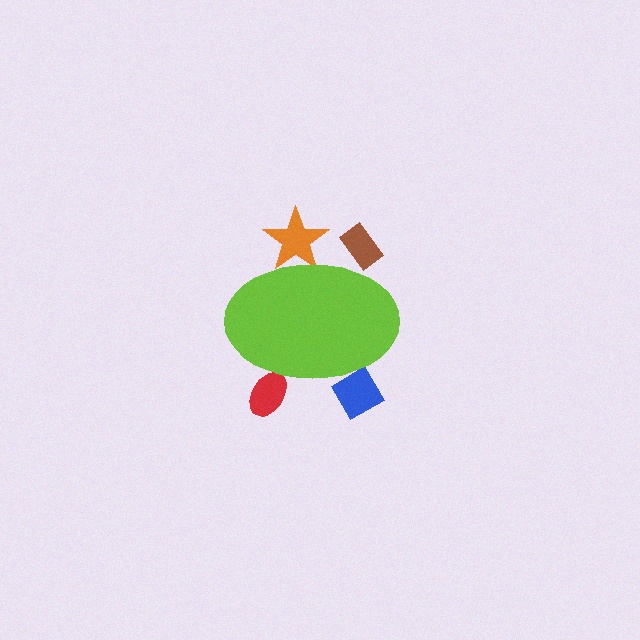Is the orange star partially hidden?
Yes, the orange star is partially hidden behind the lime ellipse.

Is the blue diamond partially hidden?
Yes, the blue diamond is partially hidden behind the lime ellipse.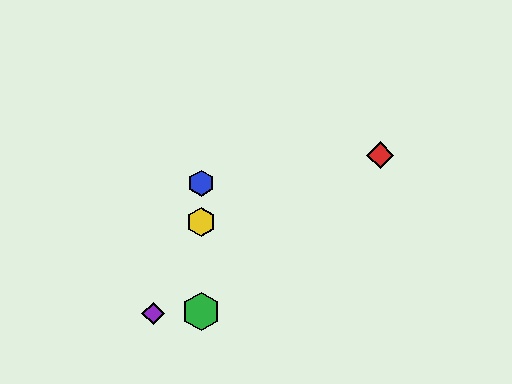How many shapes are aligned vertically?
3 shapes (the blue hexagon, the green hexagon, the yellow hexagon) are aligned vertically.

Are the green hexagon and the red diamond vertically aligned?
No, the green hexagon is at x≈201 and the red diamond is at x≈380.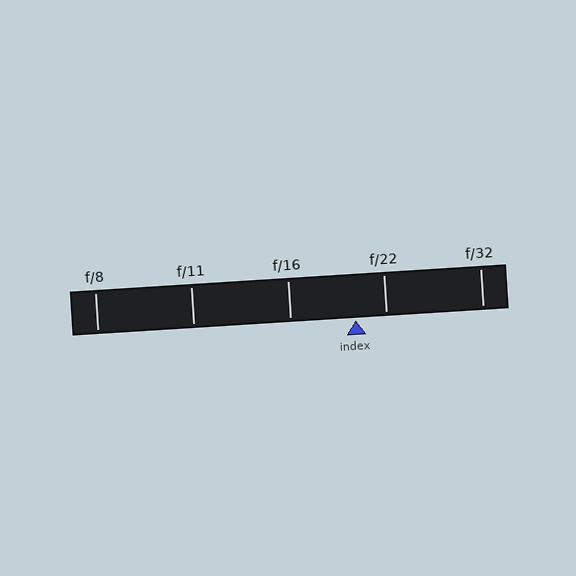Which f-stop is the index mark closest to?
The index mark is closest to f/22.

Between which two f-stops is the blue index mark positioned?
The index mark is between f/16 and f/22.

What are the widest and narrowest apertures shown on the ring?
The widest aperture shown is f/8 and the narrowest is f/32.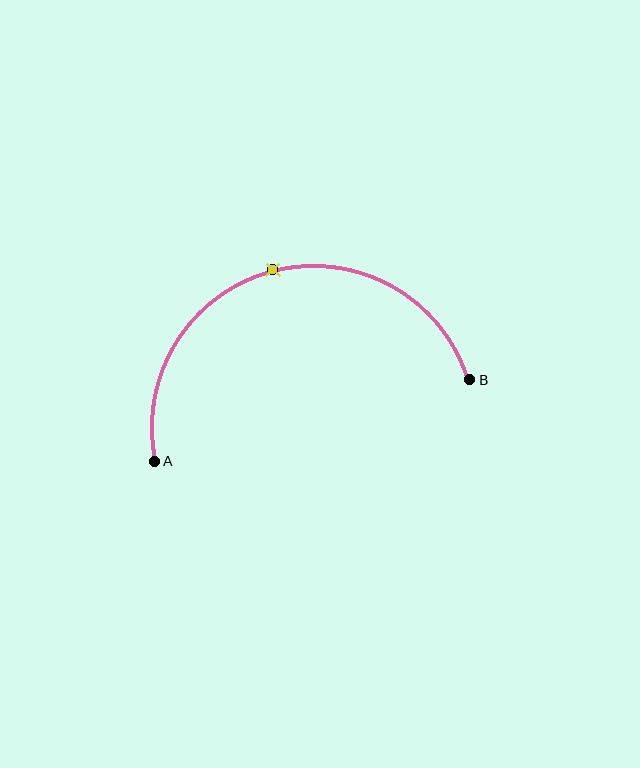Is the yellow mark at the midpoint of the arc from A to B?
Yes. The yellow mark lies on the arc at equal arc-length from both A and B — it is the arc midpoint.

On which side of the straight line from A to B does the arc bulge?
The arc bulges above the straight line connecting A and B.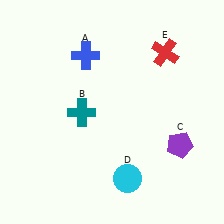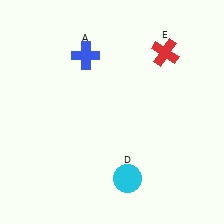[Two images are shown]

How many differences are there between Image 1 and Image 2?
There are 2 differences between the two images.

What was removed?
The teal cross (B), the purple pentagon (C) were removed in Image 2.